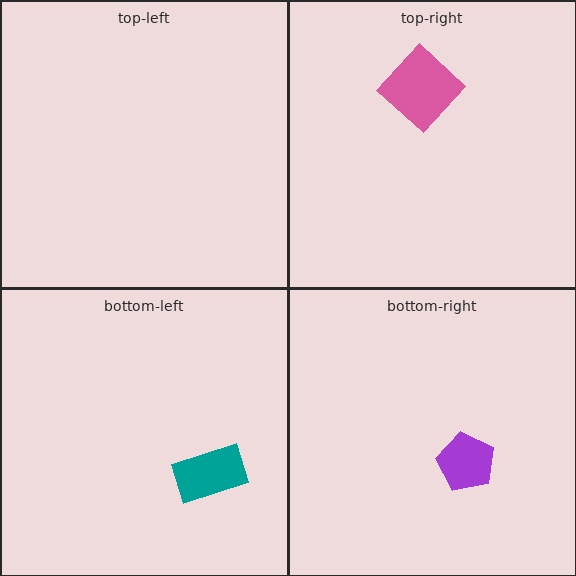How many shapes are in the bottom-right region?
1.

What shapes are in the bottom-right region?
The purple pentagon.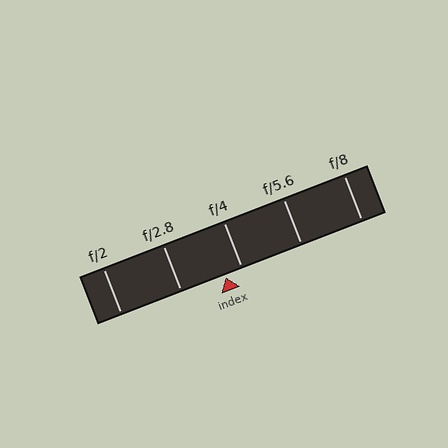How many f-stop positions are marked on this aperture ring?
There are 5 f-stop positions marked.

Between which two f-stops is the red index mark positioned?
The index mark is between f/2.8 and f/4.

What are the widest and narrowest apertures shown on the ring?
The widest aperture shown is f/2 and the narrowest is f/8.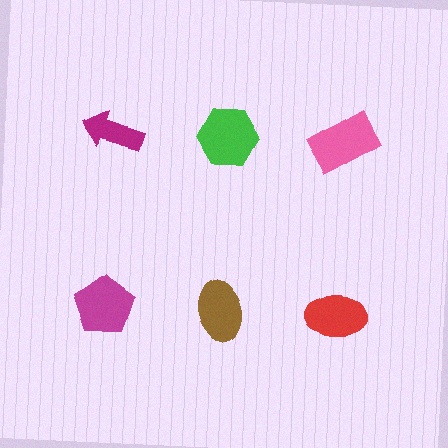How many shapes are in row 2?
3 shapes.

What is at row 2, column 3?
A red ellipse.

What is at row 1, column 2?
A green hexagon.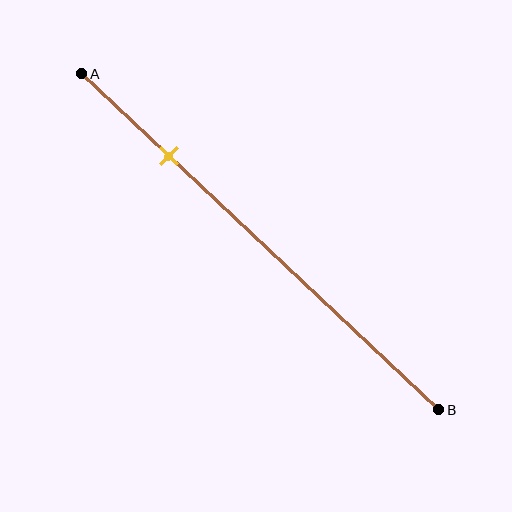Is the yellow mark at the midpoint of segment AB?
No, the mark is at about 25% from A, not at the 50% midpoint.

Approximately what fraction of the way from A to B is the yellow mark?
The yellow mark is approximately 25% of the way from A to B.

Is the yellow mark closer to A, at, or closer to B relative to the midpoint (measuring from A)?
The yellow mark is closer to point A than the midpoint of segment AB.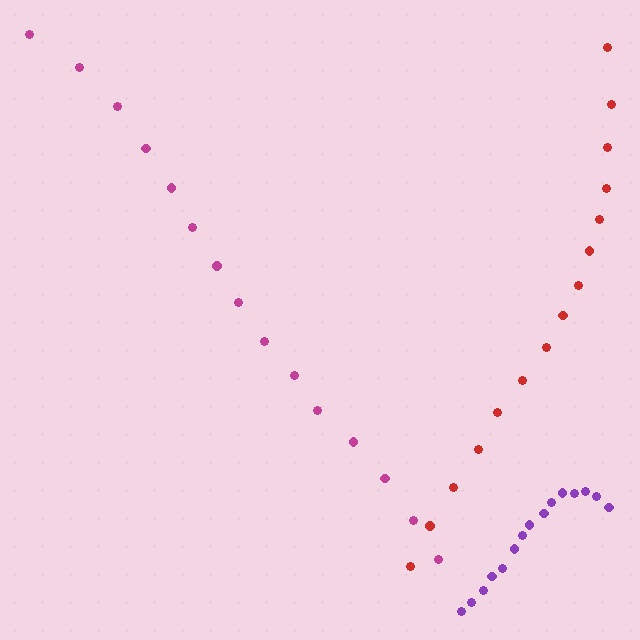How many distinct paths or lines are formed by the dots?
There are 3 distinct paths.